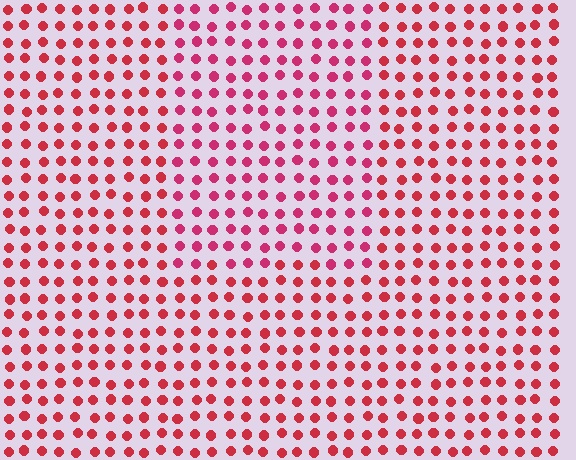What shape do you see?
I see a rectangle.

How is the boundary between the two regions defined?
The boundary is defined purely by a slight shift in hue (about 19 degrees). Spacing, size, and orientation are identical on both sides.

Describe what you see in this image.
The image is filled with small red elements in a uniform arrangement. A rectangle-shaped region is visible where the elements are tinted to a slightly different hue, forming a subtle color boundary.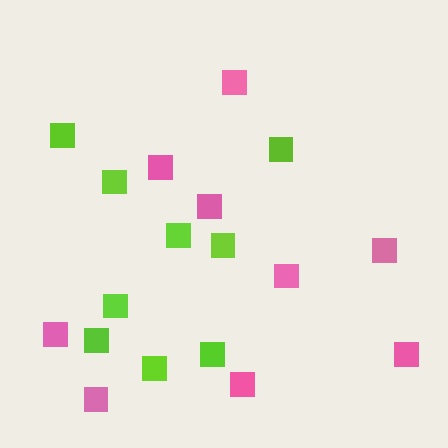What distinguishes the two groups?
There are 2 groups: one group of lime squares (9) and one group of pink squares (9).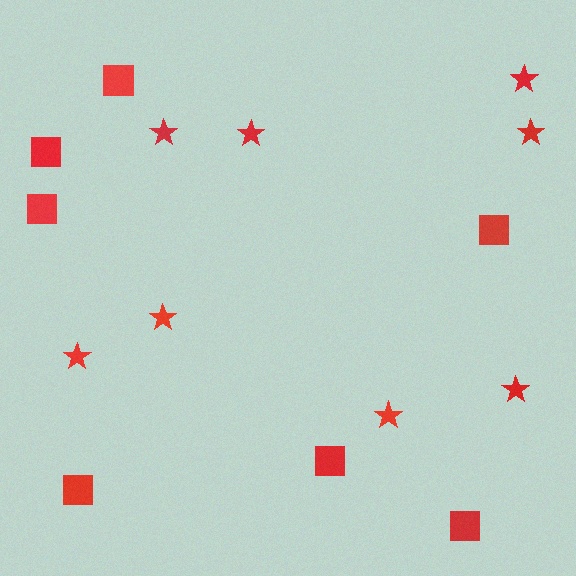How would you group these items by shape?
There are 2 groups: one group of stars (8) and one group of squares (7).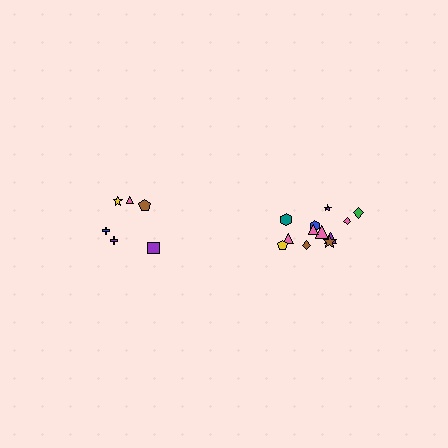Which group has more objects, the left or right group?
The right group.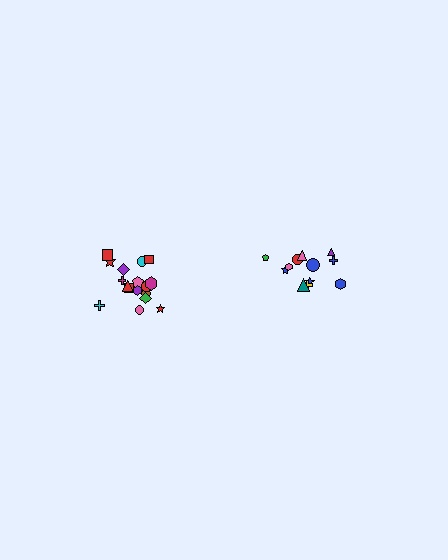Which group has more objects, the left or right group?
The left group.